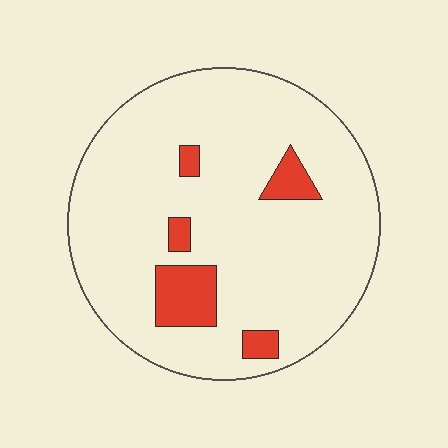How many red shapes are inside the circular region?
5.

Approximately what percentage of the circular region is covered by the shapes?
Approximately 10%.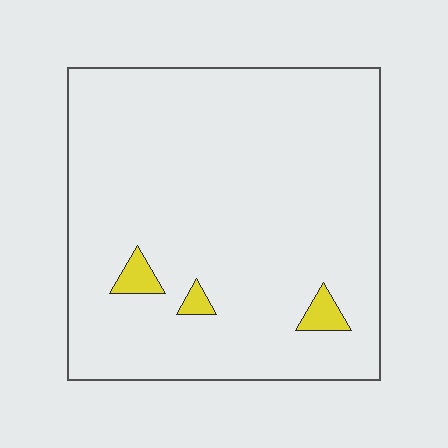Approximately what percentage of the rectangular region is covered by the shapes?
Approximately 5%.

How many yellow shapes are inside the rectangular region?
3.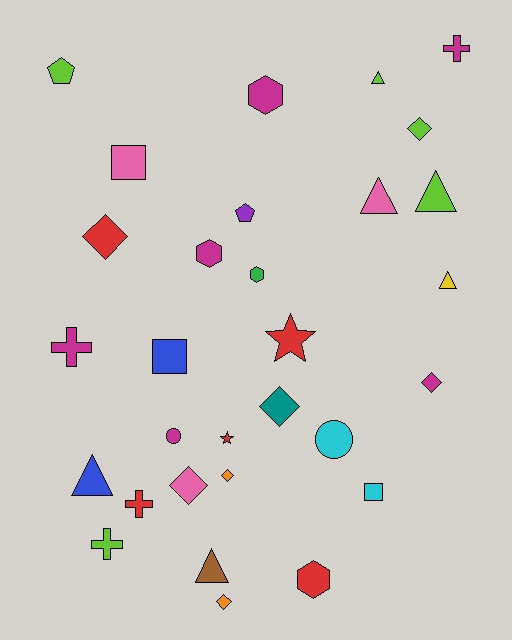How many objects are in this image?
There are 30 objects.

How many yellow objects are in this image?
There is 1 yellow object.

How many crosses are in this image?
There are 4 crosses.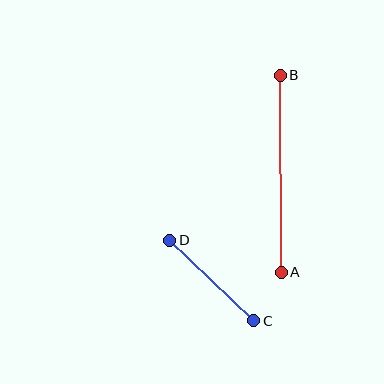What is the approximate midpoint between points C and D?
The midpoint is at approximately (212, 281) pixels.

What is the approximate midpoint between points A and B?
The midpoint is at approximately (281, 174) pixels.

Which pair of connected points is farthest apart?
Points A and B are farthest apart.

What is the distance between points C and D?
The distance is approximately 116 pixels.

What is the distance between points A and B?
The distance is approximately 197 pixels.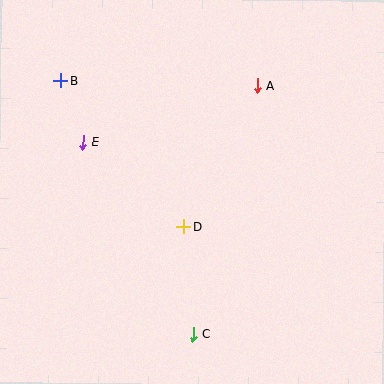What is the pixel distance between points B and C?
The distance between B and C is 286 pixels.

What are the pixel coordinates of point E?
Point E is at (83, 142).